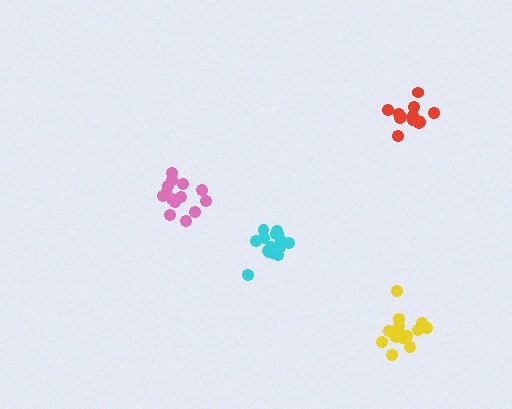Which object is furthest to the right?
The red cluster is rightmost.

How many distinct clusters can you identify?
There are 4 distinct clusters.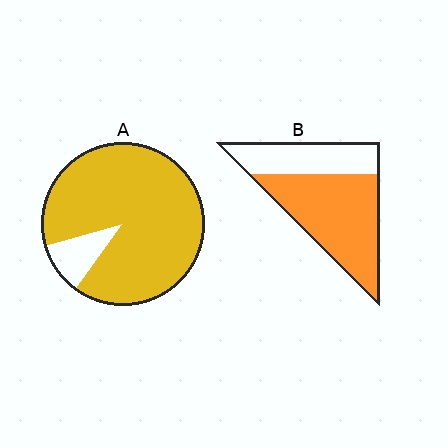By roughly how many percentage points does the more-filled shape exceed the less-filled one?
By roughly 25 percentage points (A over B).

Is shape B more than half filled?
Yes.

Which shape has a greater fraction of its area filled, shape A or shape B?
Shape A.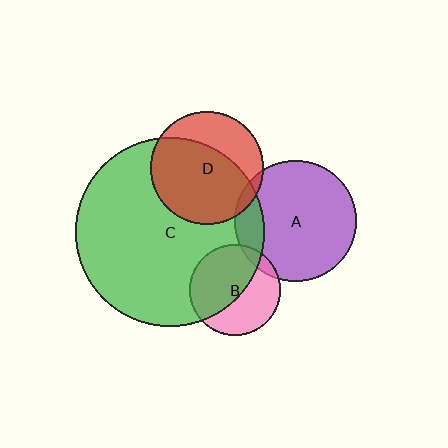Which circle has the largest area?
Circle C (green).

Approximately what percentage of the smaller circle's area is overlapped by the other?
Approximately 55%.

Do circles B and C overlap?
Yes.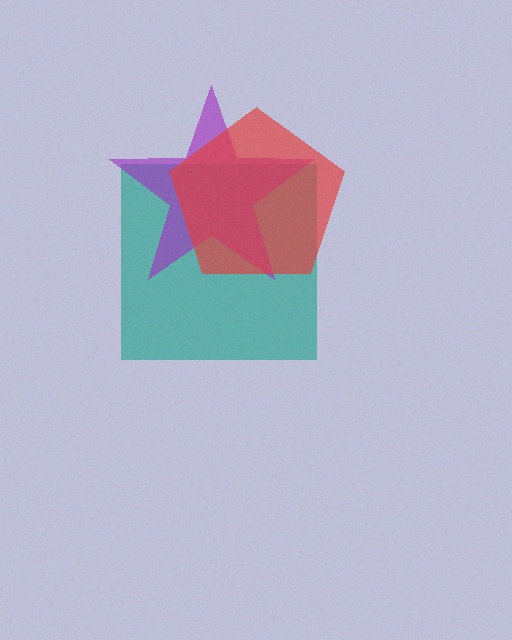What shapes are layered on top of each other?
The layered shapes are: a teal square, a purple star, a red pentagon.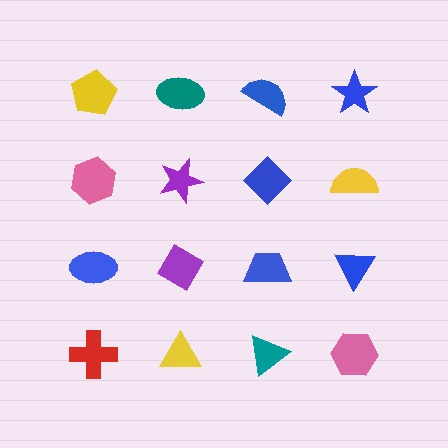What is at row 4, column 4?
A pink hexagon.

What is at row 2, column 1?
A pink hexagon.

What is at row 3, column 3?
A blue trapezoid.